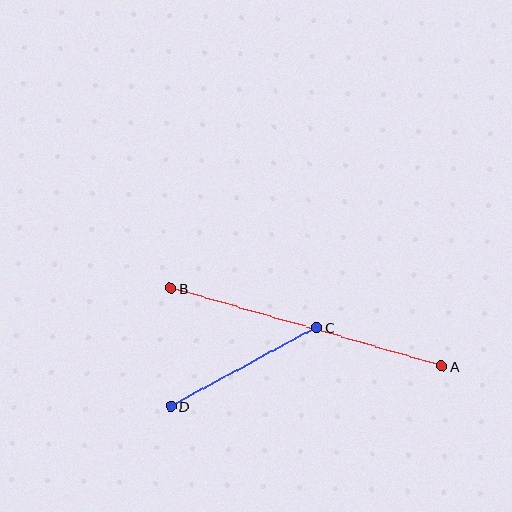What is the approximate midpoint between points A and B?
The midpoint is at approximately (306, 327) pixels.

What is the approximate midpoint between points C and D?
The midpoint is at approximately (244, 367) pixels.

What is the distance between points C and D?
The distance is approximately 166 pixels.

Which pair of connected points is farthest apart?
Points A and B are farthest apart.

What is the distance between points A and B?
The distance is approximately 282 pixels.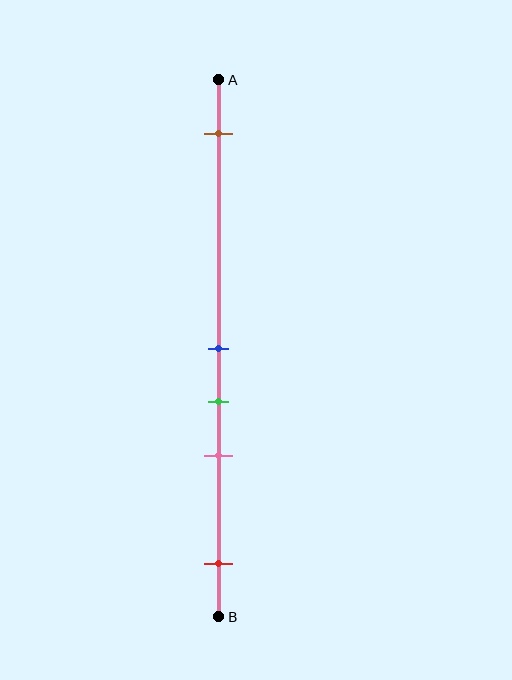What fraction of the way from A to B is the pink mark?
The pink mark is approximately 70% (0.7) of the way from A to B.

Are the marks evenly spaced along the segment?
No, the marks are not evenly spaced.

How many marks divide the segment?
There are 5 marks dividing the segment.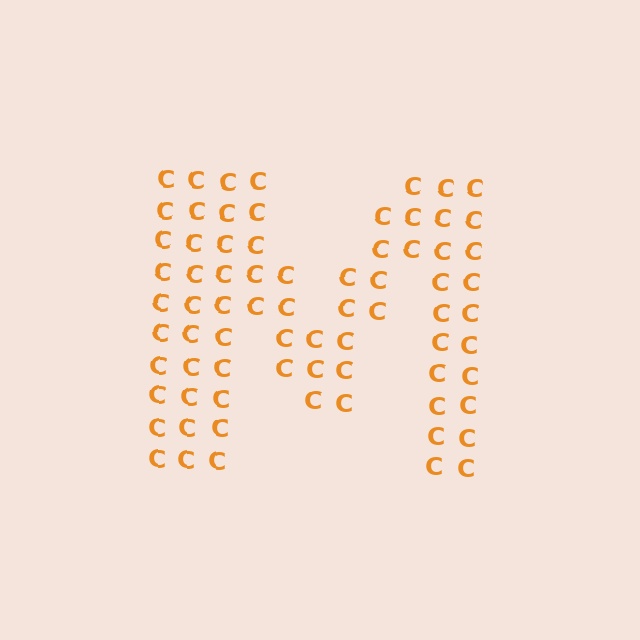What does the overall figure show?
The overall figure shows the letter M.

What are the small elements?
The small elements are letter C's.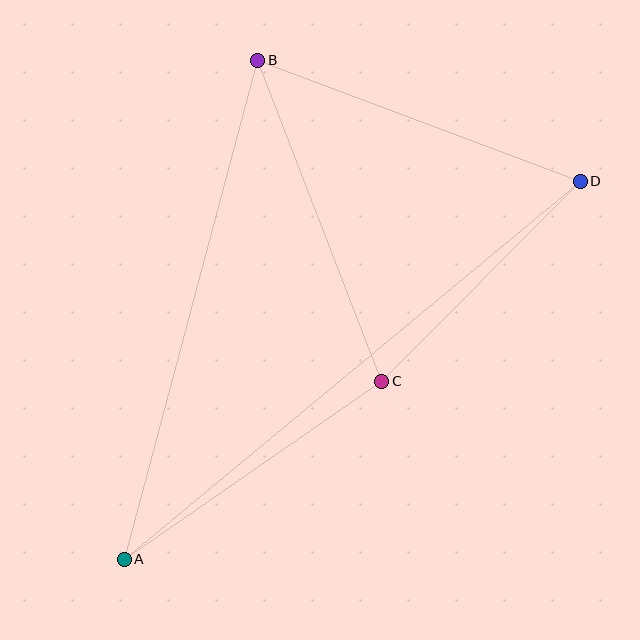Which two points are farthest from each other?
Points A and D are farthest from each other.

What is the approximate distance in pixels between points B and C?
The distance between B and C is approximately 344 pixels.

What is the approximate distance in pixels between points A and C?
The distance between A and C is approximately 313 pixels.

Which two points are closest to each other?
Points C and D are closest to each other.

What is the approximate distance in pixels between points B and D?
The distance between B and D is approximately 344 pixels.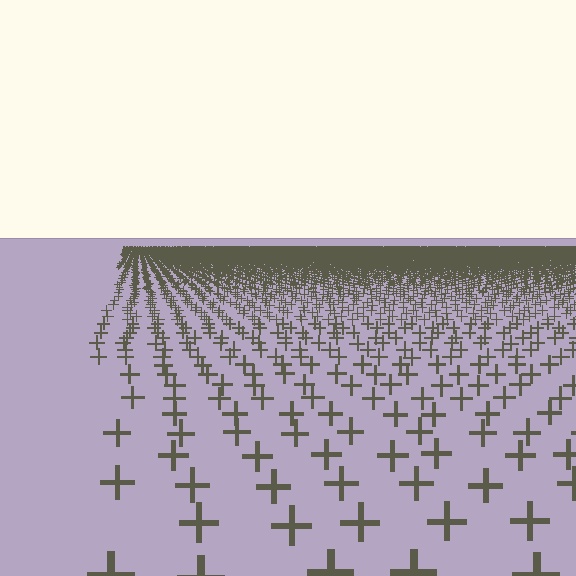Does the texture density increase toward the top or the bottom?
Density increases toward the top.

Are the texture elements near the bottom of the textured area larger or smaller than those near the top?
Larger. Near the bottom, elements are closer to the viewer and appear at a bigger on-screen size.